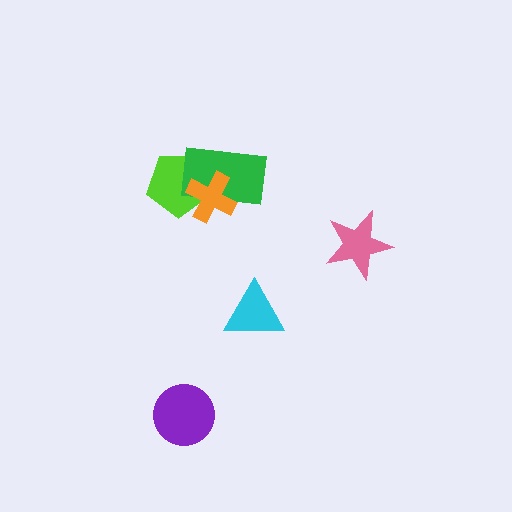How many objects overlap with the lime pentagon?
2 objects overlap with the lime pentagon.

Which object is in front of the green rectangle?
The orange cross is in front of the green rectangle.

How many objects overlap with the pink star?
0 objects overlap with the pink star.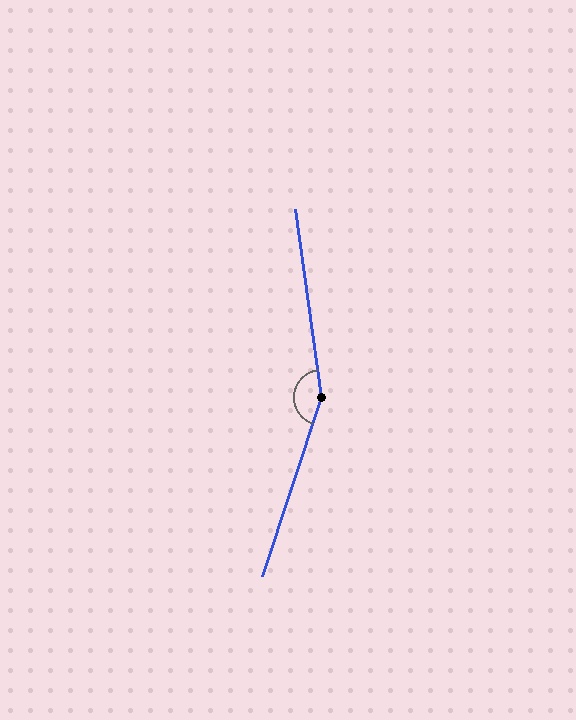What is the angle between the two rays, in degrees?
Approximately 154 degrees.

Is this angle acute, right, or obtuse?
It is obtuse.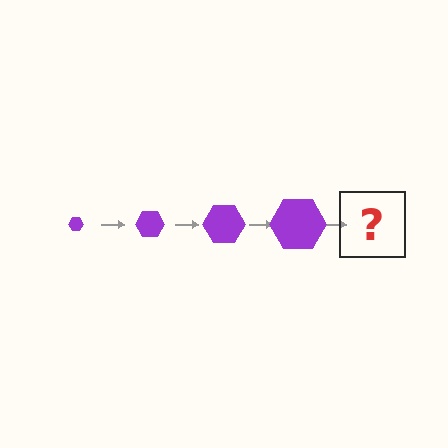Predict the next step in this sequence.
The next step is a purple hexagon, larger than the previous one.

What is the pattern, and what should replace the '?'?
The pattern is that the hexagon gets progressively larger each step. The '?' should be a purple hexagon, larger than the previous one.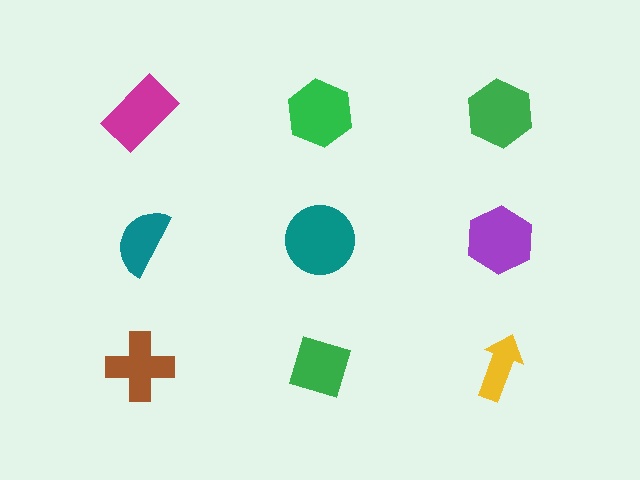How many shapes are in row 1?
3 shapes.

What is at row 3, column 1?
A brown cross.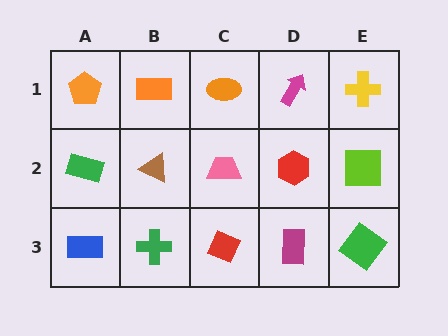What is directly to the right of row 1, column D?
A yellow cross.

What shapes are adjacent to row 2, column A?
An orange pentagon (row 1, column A), a blue rectangle (row 3, column A), a brown triangle (row 2, column B).